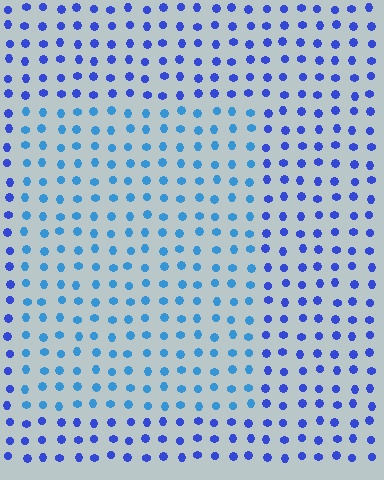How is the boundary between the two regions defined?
The boundary is defined purely by a slight shift in hue (about 29 degrees). Spacing, size, and orientation are identical on both sides.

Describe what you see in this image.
The image is filled with small blue elements in a uniform arrangement. A rectangle-shaped region is visible where the elements are tinted to a slightly different hue, forming a subtle color boundary.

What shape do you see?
I see a rectangle.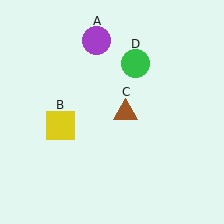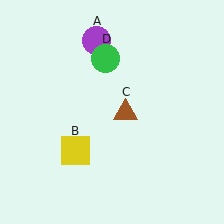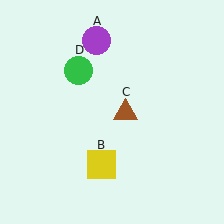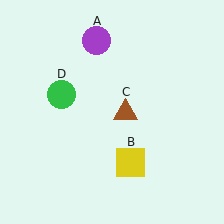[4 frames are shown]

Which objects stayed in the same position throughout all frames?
Purple circle (object A) and brown triangle (object C) remained stationary.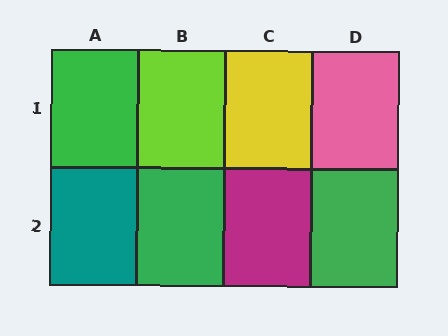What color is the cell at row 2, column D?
Green.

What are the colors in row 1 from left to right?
Green, lime, yellow, pink.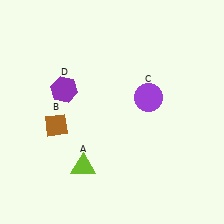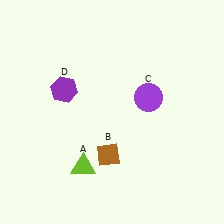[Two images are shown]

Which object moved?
The brown diamond (B) moved right.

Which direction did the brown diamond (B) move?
The brown diamond (B) moved right.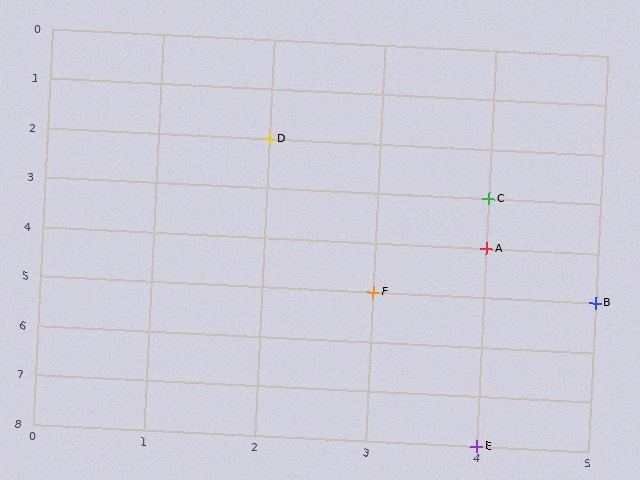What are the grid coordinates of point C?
Point C is at grid coordinates (4, 3).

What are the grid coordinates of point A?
Point A is at grid coordinates (4, 4).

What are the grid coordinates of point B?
Point B is at grid coordinates (5, 5).